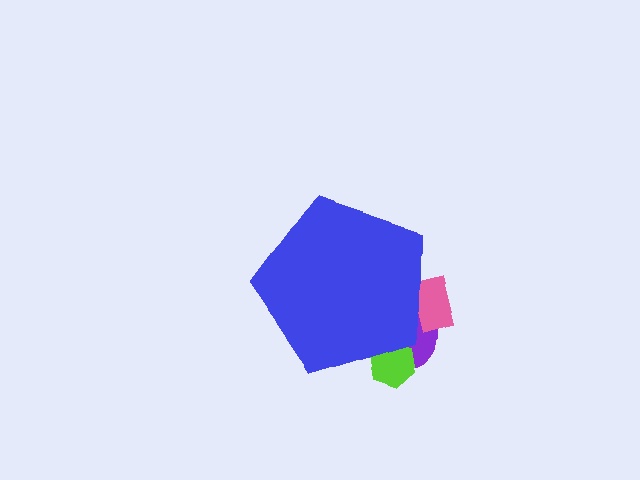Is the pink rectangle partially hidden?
Yes, the pink rectangle is partially hidden behind the blue pentagon.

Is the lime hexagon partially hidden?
Yes, the lime hexagon is partially hidden behind the blue pentagon.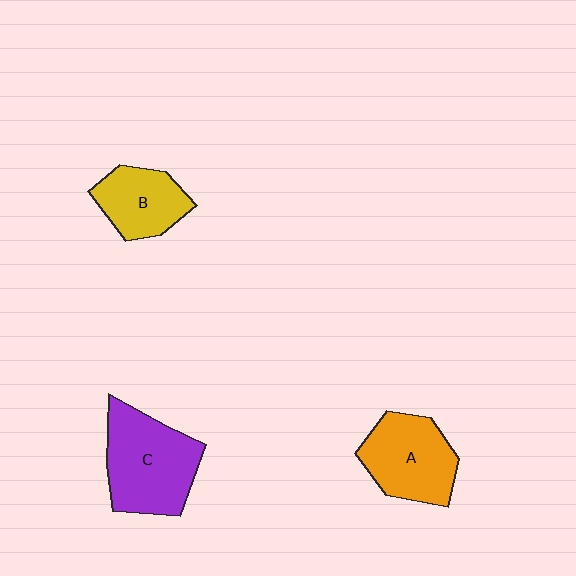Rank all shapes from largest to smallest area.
From largest to smallest: C (purple), A (orange), B (yellow).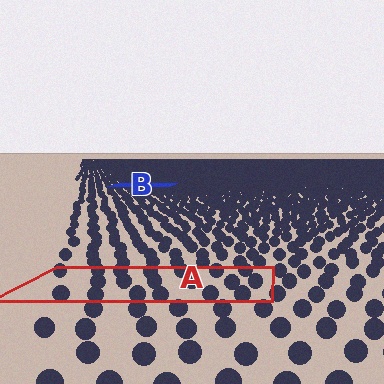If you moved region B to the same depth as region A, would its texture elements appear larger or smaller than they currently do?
They would appear larger. At a closer depth, the same texture elements are projected at a bigger on-screen size.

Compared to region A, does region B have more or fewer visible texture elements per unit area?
Region B has more texture elements per unit area — they are packed more densely because it is farther away.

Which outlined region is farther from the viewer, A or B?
Region B is farther from the viewer — the texture elements inside it appear smaller and more densely packed.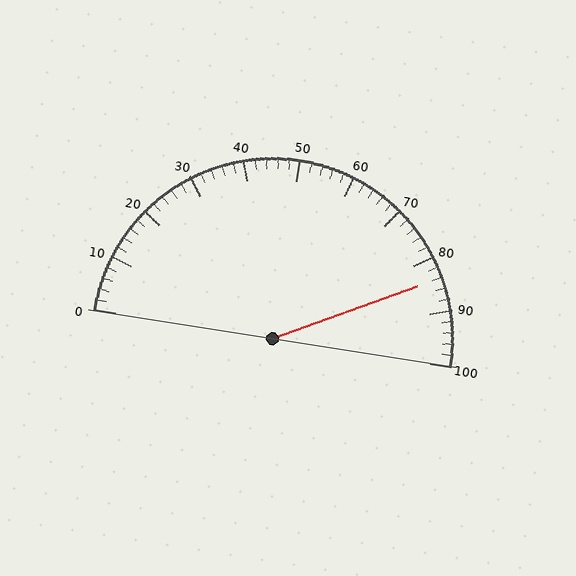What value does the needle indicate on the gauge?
The needle indicates approximately 84.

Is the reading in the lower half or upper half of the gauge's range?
The reading is in the upper half of the range (0 to 100).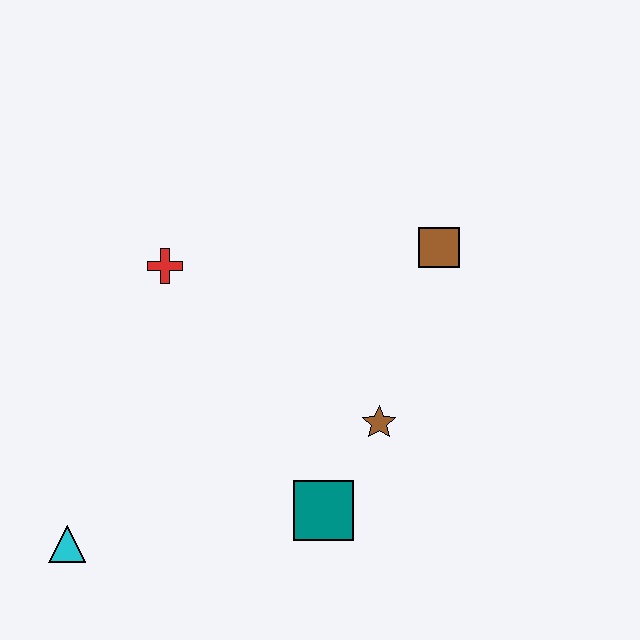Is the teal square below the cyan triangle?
No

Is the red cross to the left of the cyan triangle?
No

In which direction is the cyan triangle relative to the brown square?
The cyan triangle is to the left of the brown square.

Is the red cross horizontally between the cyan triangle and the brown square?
Yes